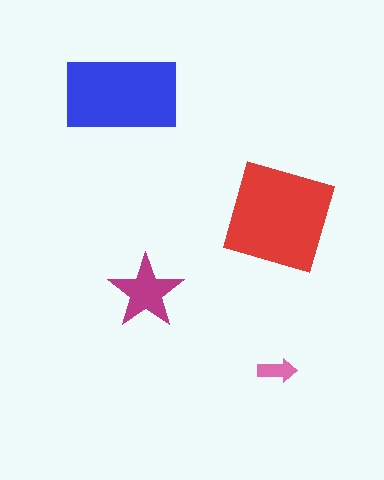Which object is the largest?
The red square.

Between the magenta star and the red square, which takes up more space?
The red square.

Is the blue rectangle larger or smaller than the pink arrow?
Larger.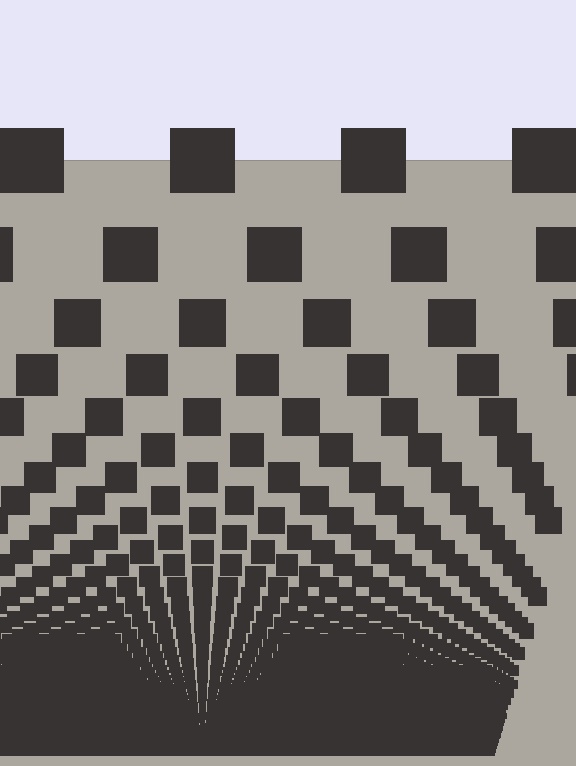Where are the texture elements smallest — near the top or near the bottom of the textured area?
Near the bottom.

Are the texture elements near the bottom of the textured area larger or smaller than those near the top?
Smaller. The gradient is inverted — elements near the bottom are smaller and denser.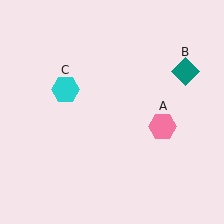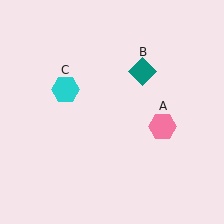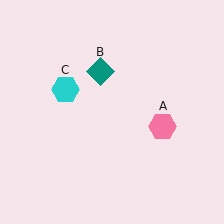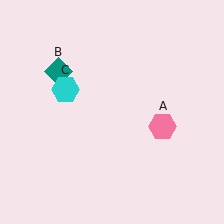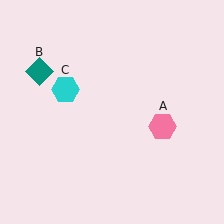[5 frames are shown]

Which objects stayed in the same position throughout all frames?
Pink hexagon (object A) and cyan hexagon (object C) remained stationary.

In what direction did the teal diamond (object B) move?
The teal diamond (object B) moved left.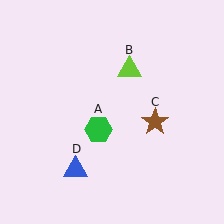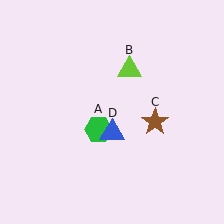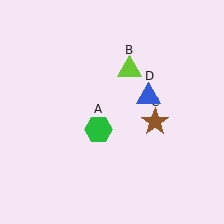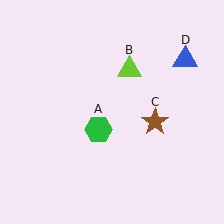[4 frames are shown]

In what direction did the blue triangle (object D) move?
The blue triangle (object D) moved up and to the right.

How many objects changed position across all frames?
1 object changed position: blue triangle (object D).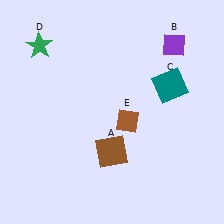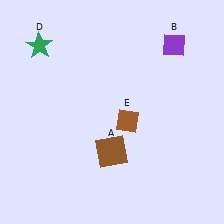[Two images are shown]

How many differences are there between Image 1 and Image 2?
There is 1 difference between the two images.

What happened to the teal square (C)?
The teal square (C) was removed in Image 2. It was in the top-right area of Image 1.